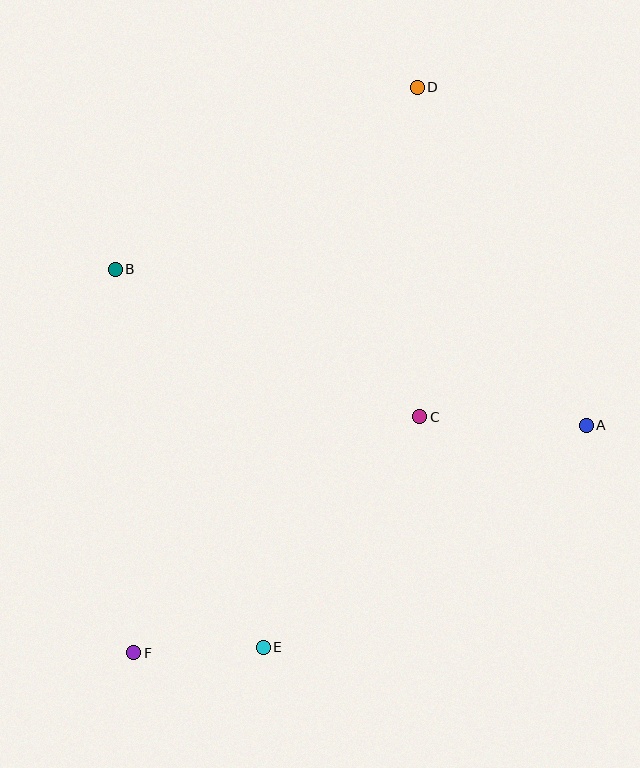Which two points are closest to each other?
Points E and F are closest to each other.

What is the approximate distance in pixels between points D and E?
The distance between D and E is approximately 581 pixels.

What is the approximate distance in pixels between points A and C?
The distance between A and C is approximately 166 pixels.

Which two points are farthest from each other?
Points D and F are farthest from each other.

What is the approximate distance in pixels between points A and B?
The distance between A and B is approximately 496 pixels.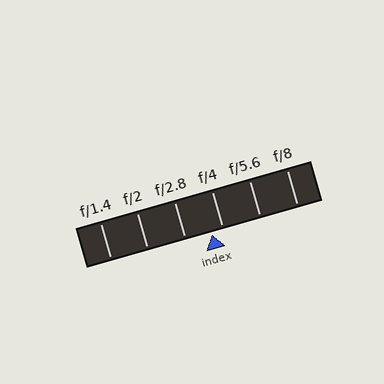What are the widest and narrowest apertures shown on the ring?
The widest aperture shown is f/1.4 and the narrowest is f/8.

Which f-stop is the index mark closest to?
The index mark is closest to f/4.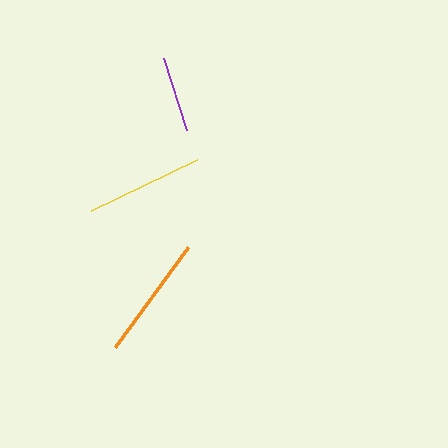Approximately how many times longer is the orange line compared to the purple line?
The orange line is approximately 1.6 times the length of the purple line.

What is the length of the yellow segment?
The yellow segment is approximately 118 pixels long.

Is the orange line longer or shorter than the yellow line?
The orange line is longer than the yellow line.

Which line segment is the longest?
The orange line is the longest at approximately 124 pixels.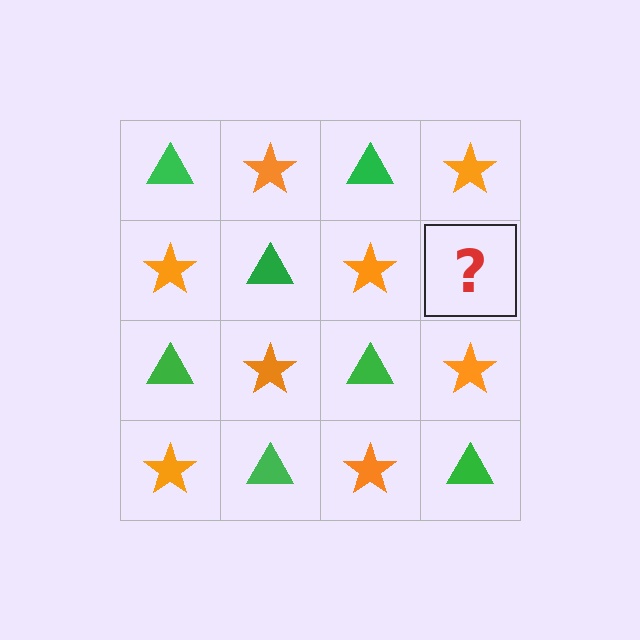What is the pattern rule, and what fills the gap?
The rule is that it alternates green triangle and orange star in a checkerboard pattern. The gap should be filled with a green triangle.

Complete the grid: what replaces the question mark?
The question mark should be replaced with a green triangle.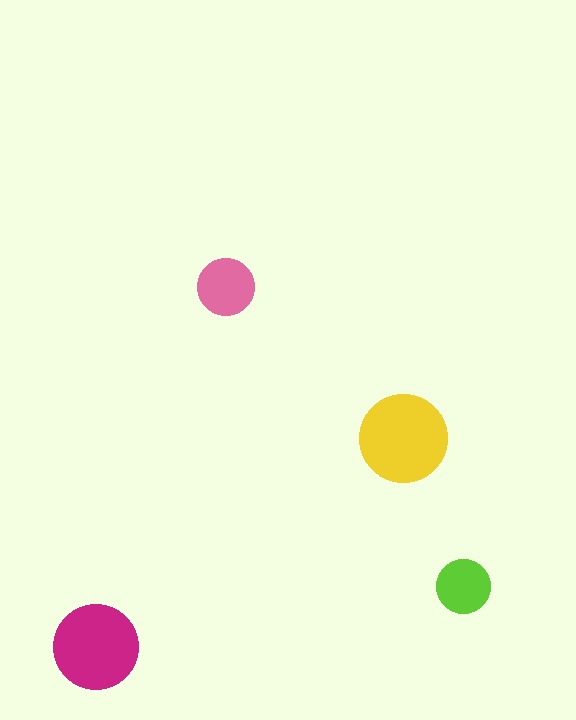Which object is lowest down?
The magenta circle is bottommost.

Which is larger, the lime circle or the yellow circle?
The yellow one.